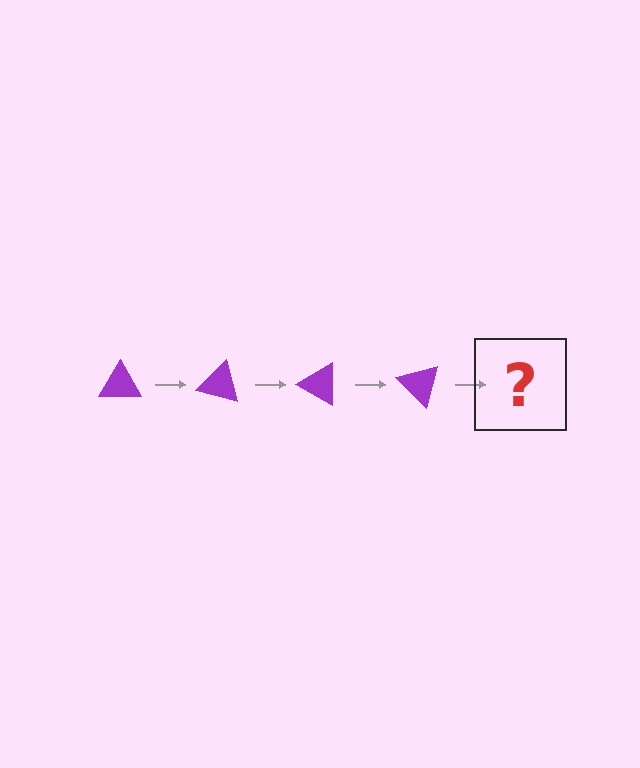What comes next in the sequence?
The next element should be a purple triangle rotated 60 degrees.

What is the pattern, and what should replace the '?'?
The pattern is that the triangle rotates 15 degrees each step. The '?' should be a purple triangle rotated 60 degrees.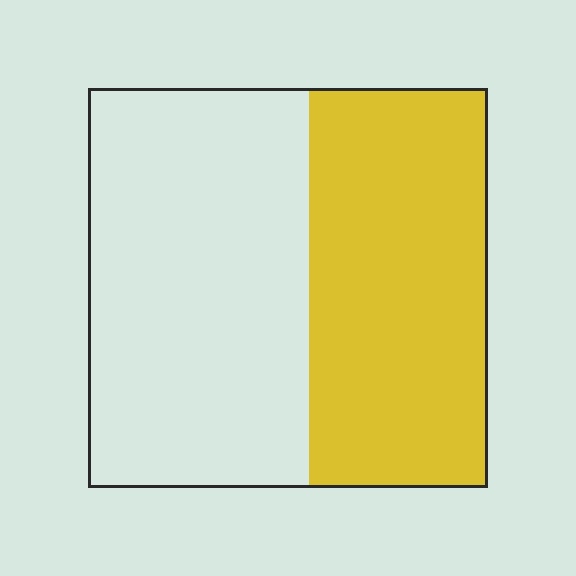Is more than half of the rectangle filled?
No.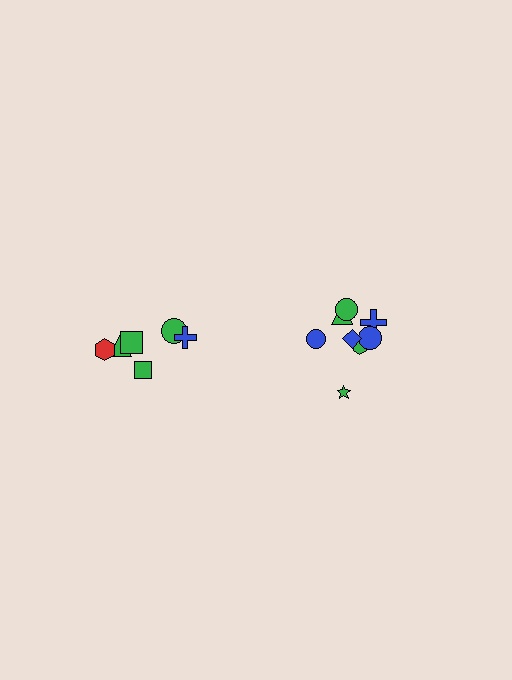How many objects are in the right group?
There are 8 objects.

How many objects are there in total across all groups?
There are 14 objects.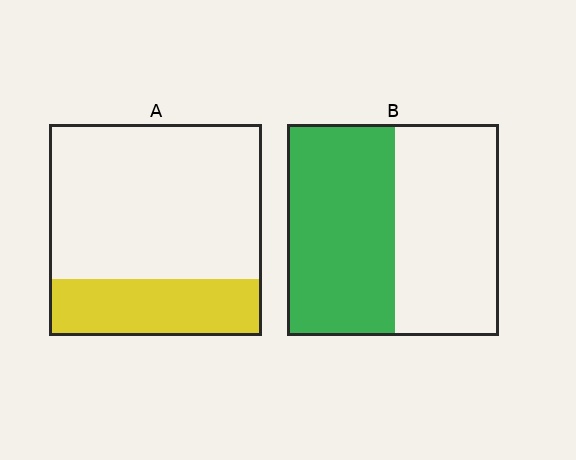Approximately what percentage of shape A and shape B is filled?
A is approximately 25% and B is approximately 50%.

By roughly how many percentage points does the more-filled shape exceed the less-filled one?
By roughly 25 percentage points (B over A).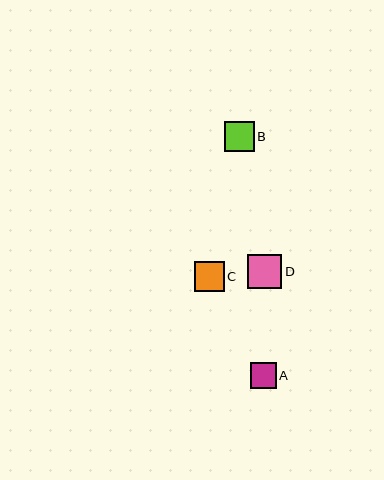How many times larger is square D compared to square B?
Square D is approximately 1.1 times the size of square B.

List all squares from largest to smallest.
From largest to smallest: D, B, C, A.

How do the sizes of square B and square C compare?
Square B and square C are approximately the same size.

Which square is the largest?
Square D is the largest with a size of approximately 34 pixels.